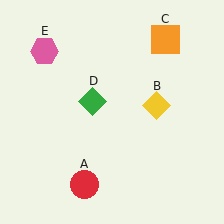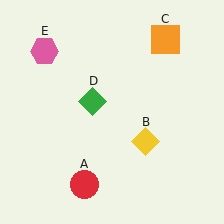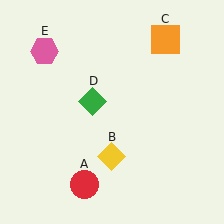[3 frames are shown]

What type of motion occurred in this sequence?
The yellow diamond (object B) rotated clockwise around the center of the scene.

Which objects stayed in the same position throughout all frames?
Red circle (object A) and orange square (object C) and green diamond (object D) and pink hexagon (object E) remained stationary.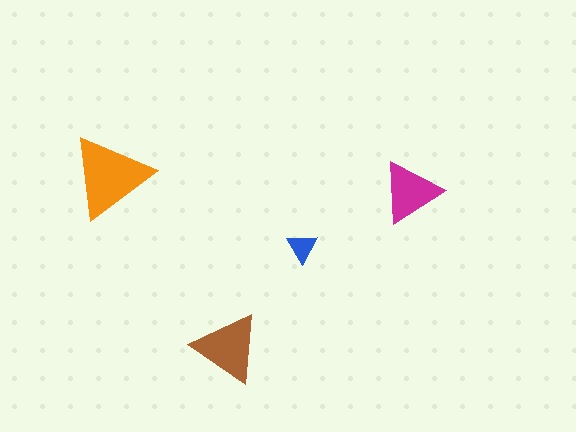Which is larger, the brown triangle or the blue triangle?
The brown one.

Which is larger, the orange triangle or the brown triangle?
The orange one.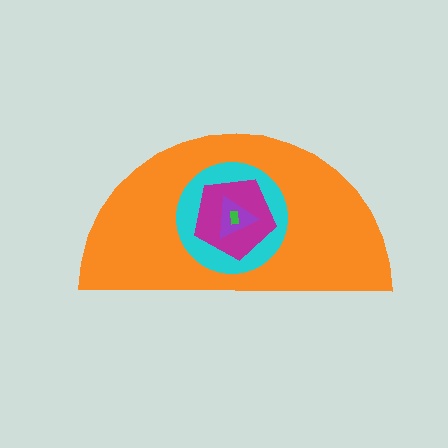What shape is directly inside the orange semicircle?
The cyan circle.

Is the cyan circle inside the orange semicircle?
Yes.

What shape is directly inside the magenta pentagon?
The purple triangle.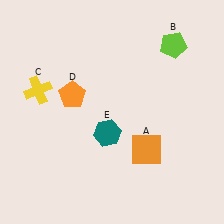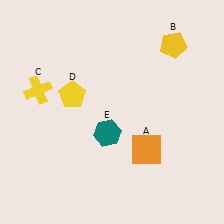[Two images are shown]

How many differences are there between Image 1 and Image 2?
There are 2 differences between the two images.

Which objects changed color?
B changed from lime to yellow. D changed from orange to yellow.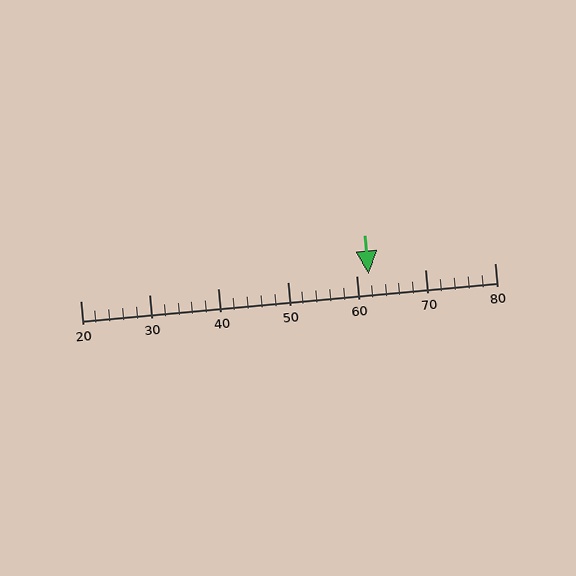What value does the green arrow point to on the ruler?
The green arrow points to approximately 62.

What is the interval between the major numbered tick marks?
The major tick marks are spaced 10 units apart.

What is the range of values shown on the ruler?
The ruler shows values from 20 to 80.